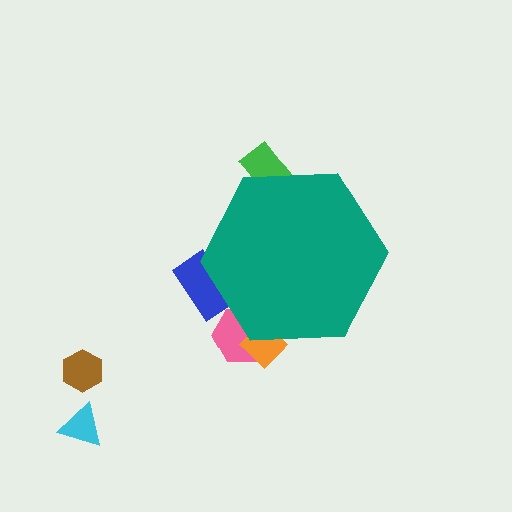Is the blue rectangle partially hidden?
Yes, the blue rectangle is partially hidden behind the teal hexagon.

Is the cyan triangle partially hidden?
No, the cyan triangle is fully visible.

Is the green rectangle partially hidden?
Yes, the green rectangle is partially hidden behind the teal hexagon.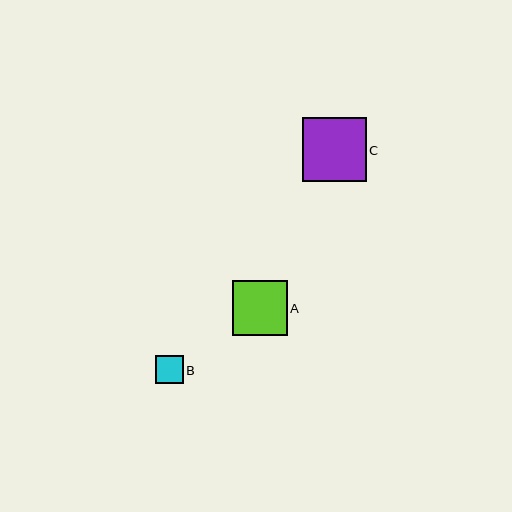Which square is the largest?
Square C is the largest with a size of approximately 64 pixels.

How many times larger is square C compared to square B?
Square C is approximately 2.3 times the size of square B.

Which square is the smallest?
Square B is the smallest with a size of approximately 28 pixels.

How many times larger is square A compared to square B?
Square A is approximately 2.0 times the size of square B.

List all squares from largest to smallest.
From largest to smallest: C, A, B.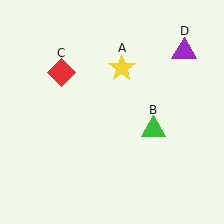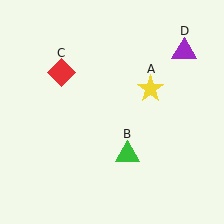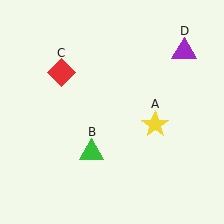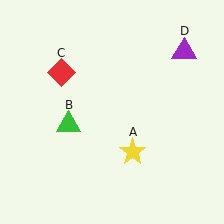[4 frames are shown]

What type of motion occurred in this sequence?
The yellow star (object A), green triangle (object B) rotated clockwise around the center of the scene.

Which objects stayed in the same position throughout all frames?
Red diamond (object C) and purple triangle (object D) remained stationary.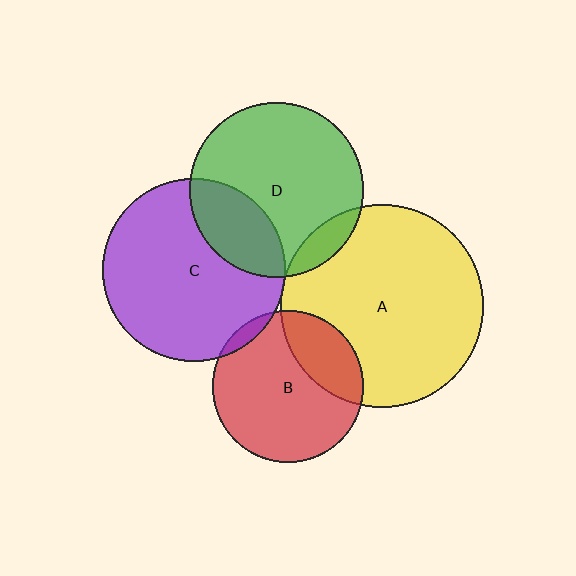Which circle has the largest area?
Circle A (yellow).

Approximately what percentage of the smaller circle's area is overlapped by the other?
Approximately 25%.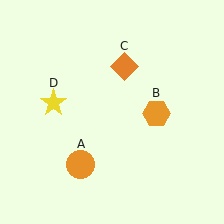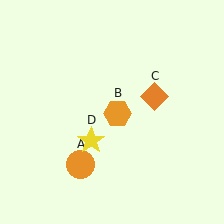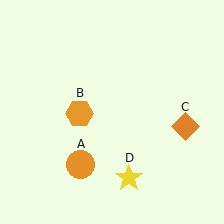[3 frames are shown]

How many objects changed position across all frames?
3 objects changed position: orange hexagon (object B), orange diamond (object C), yellow star (object D).